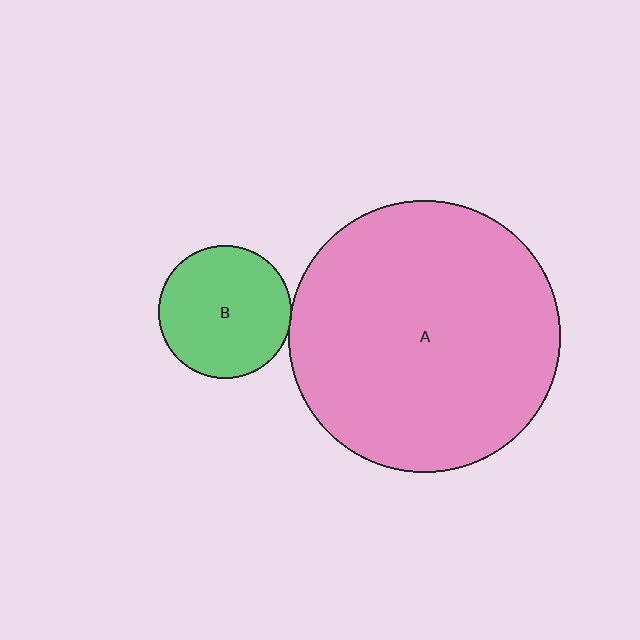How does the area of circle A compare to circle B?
Approximately 4.2 times.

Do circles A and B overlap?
Yes.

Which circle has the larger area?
Circle A (pink).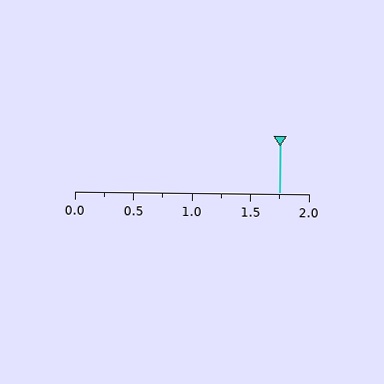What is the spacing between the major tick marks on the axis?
The major ticks are spaced 0.5 apart.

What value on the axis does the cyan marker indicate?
The marker indicates approximately 1.75.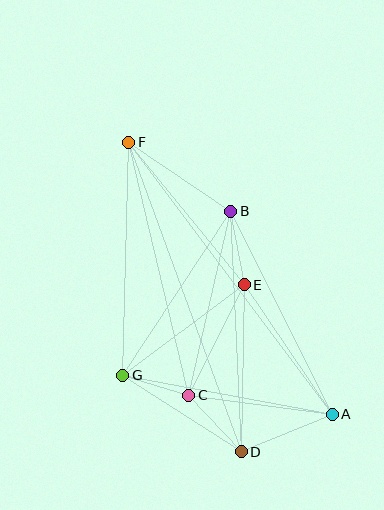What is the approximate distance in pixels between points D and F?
The distance between D and F is approximately 329 pixels.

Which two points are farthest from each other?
Points A and F are farthest from each other.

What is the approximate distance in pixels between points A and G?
The distance between A and G is approximately 213 pixels.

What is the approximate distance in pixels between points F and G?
The distance between F and G is approximately 233 pixels.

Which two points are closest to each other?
Points C and G are closest to each other.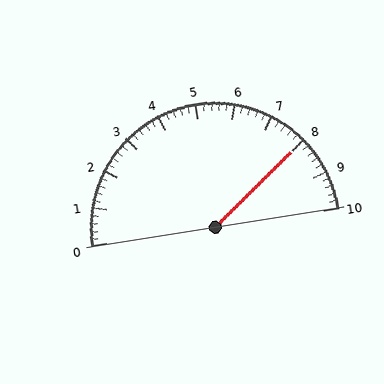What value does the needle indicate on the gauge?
The needle indicates approximately 8.0.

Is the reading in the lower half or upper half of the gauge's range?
The reading is in the upper half of the range (0 to 10).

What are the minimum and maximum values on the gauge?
The gauge ranges from 0 to 10.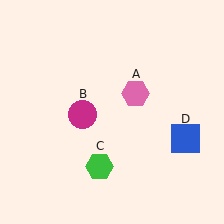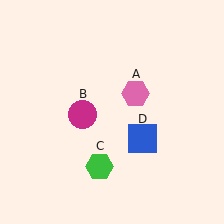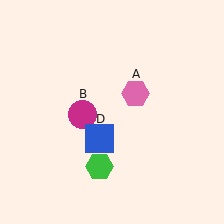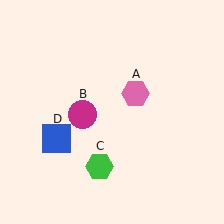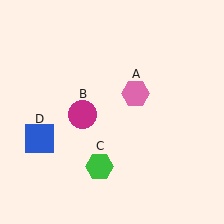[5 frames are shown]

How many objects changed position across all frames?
1 object changed position: blue square (object D).